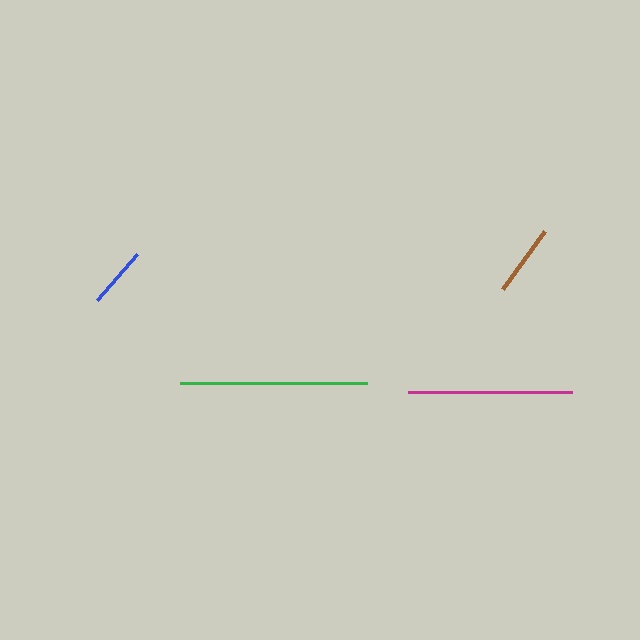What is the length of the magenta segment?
The magenta segment is approximately 165 pixels long.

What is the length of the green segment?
The green segment is approximately 187 pixels long.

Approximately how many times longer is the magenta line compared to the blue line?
The magenta line is approximately 2.7 times the length of the blue line.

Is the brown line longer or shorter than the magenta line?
The magenta line is longer than the brown line.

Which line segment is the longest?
The green line is the longest at approximately 187 pixels.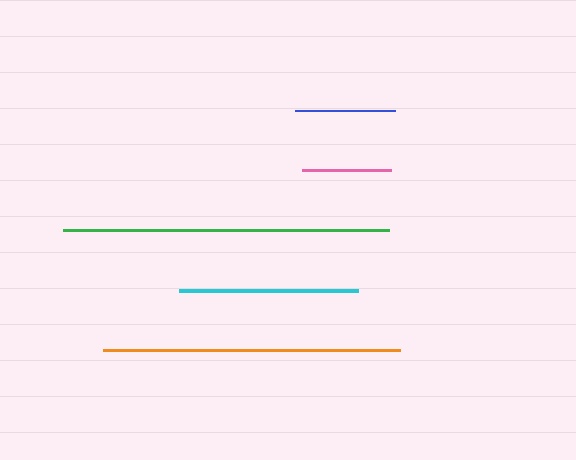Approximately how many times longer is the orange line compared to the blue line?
The orange line is approximately 3.0 times the length of the blue line.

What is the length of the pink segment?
The pink segment is approximately 89 pixels long.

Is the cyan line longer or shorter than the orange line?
The orange line is longer than the cyan line.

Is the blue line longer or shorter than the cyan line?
The cyan line is longer than the blue line.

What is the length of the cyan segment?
The cyan segment is approximately 179 pixels long.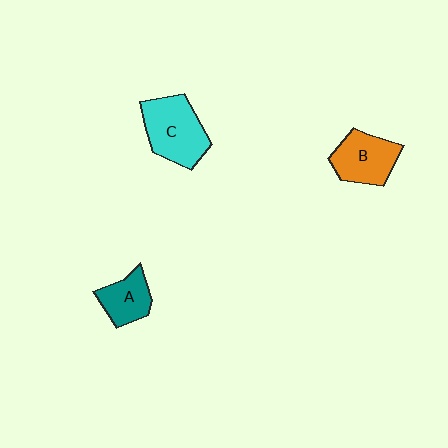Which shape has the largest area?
Shape C (cyan).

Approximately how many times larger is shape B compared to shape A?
Approximately 1.3 times.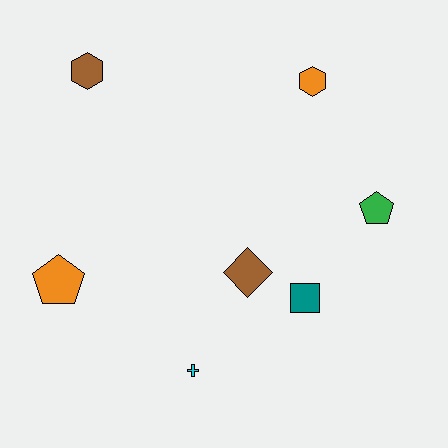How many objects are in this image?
There are 7 objects.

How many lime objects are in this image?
There are no lime objects.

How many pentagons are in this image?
There are 2 pentagons.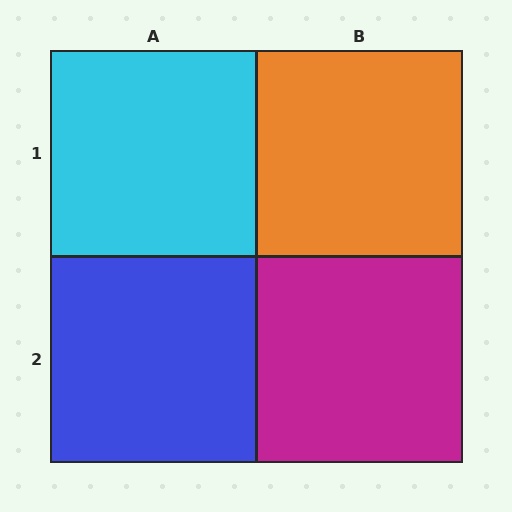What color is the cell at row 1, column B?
Orange.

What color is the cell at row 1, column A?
Cyan.